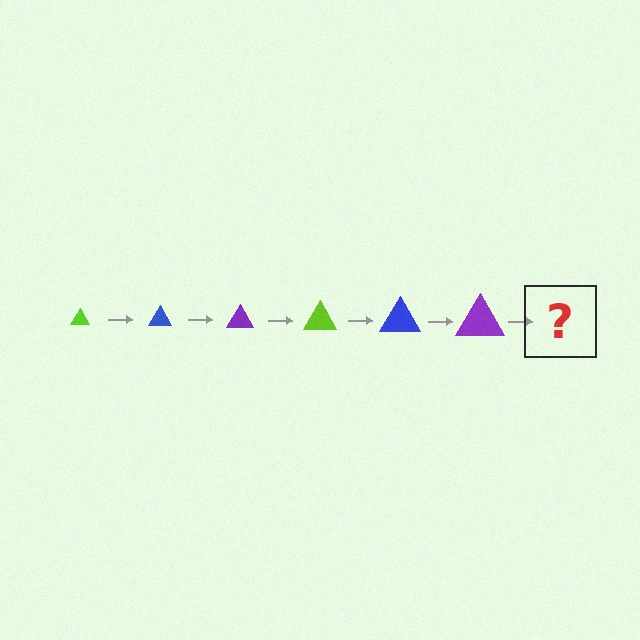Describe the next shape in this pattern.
It should be a lime triangle, larger than the previous one.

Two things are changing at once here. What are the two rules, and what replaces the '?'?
The two rules are that the triangle grows larger each step and the color cycles through lime, blue, and purple. The '?' should be a lime triangle, larger than the previous one.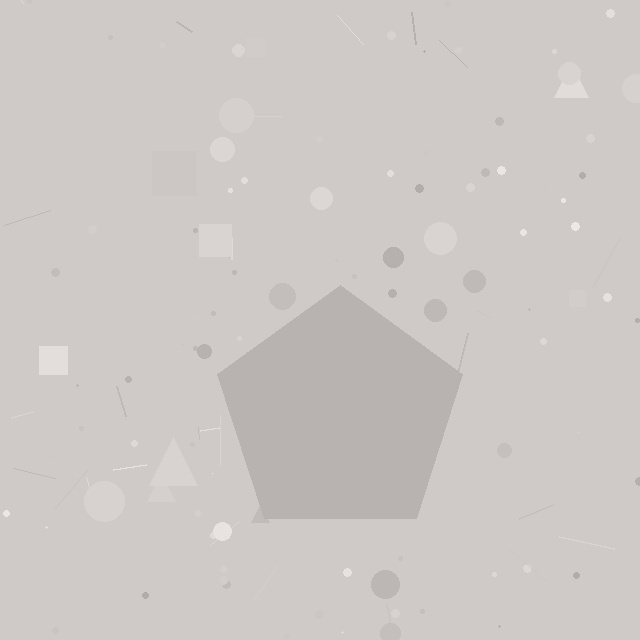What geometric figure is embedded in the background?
A pentagon is embedded in the background.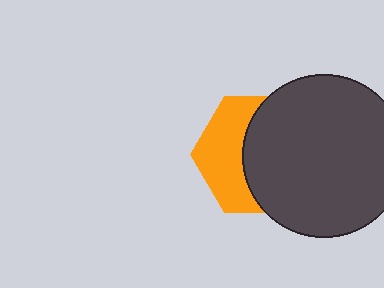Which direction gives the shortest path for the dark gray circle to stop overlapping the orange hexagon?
Moving right gives the shortest separation.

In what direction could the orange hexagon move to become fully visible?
The orange hexagon could move left. That would shift it out from behind the dark gray circle entirely.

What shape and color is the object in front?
The object in front is a dark gray circle.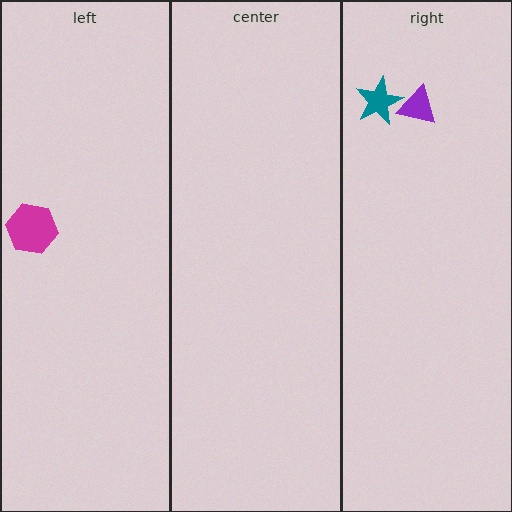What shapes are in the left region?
The magenta hexagon.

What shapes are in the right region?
The purple triangle, the teal star.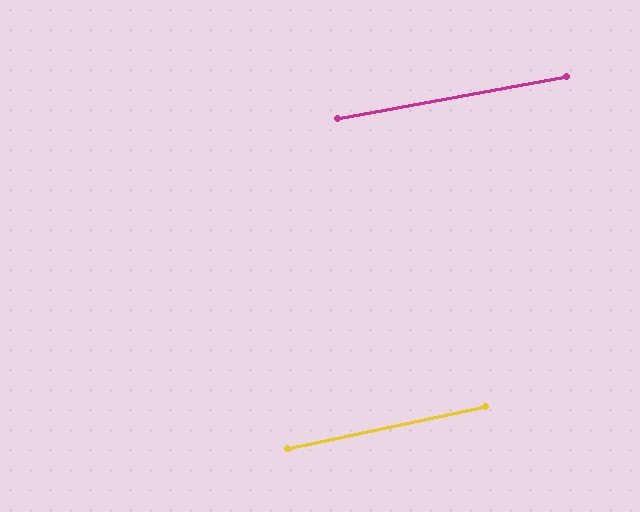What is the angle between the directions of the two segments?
Approximately 2 degrees.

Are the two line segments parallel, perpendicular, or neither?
Parallel — their directions differ by only 1.9°.